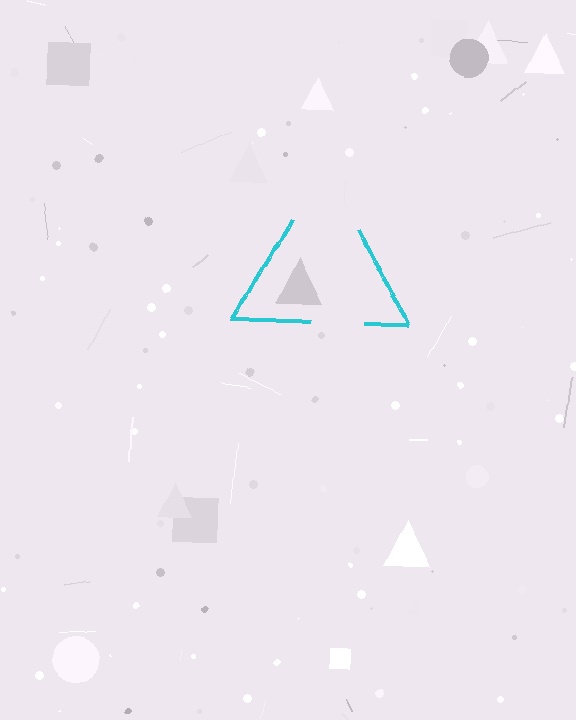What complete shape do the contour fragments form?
The contour fragments form a triangle.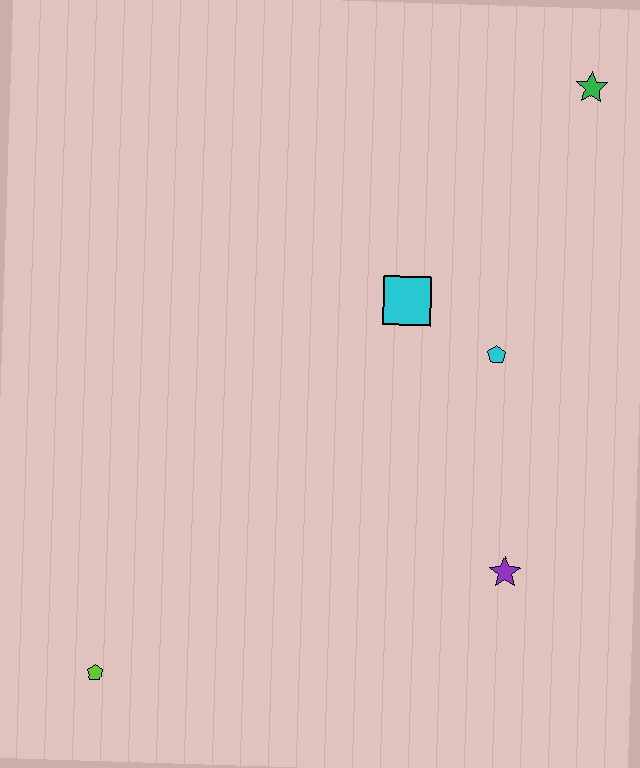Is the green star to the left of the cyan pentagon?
No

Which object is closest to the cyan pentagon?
The cyan square is closest to the cyan pentagon.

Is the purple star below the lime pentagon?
No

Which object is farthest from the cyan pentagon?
The lime pentagon is farthest from the cyan pentagon.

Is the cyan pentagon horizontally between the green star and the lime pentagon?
Yes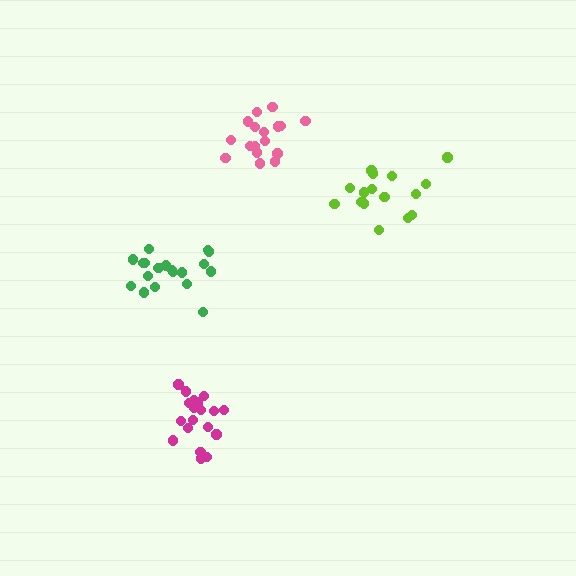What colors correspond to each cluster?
The clusters are colored: magenta, green, lime, pink.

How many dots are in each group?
Group 1: 19 dots, Group 2: 19 dots, Group 3: 16 dots, Group 4: 17 dots (71 total).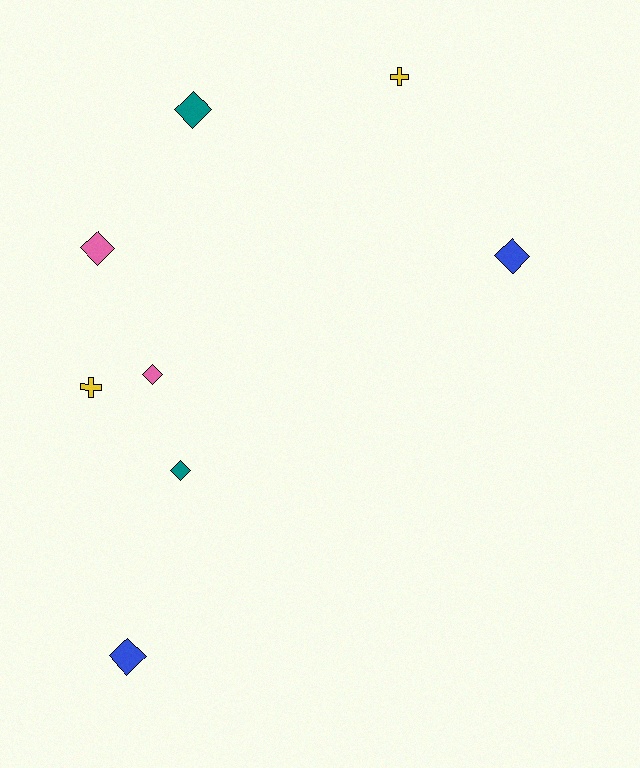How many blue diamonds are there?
There are 2 blue diamonds.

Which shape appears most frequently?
Diamond, with 6 objects.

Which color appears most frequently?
Yellow, with 2 objects.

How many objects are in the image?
There are 8 objects.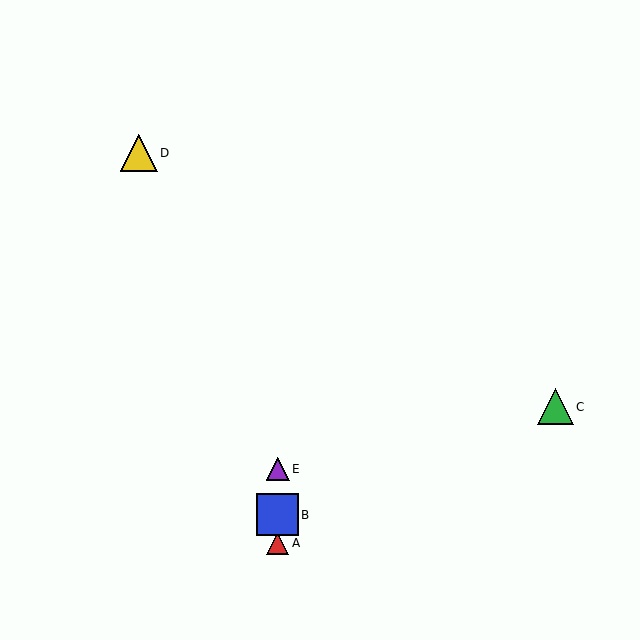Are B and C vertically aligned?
No, B is at x≈278 and C is at x≈555.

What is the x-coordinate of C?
Object C is at x≈555.